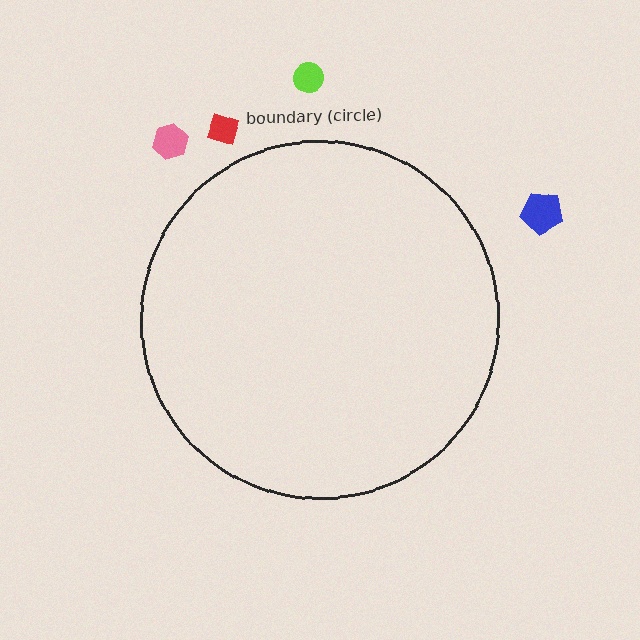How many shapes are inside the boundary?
0 inside, 4 outside.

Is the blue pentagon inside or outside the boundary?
Outside.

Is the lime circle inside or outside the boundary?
Outside.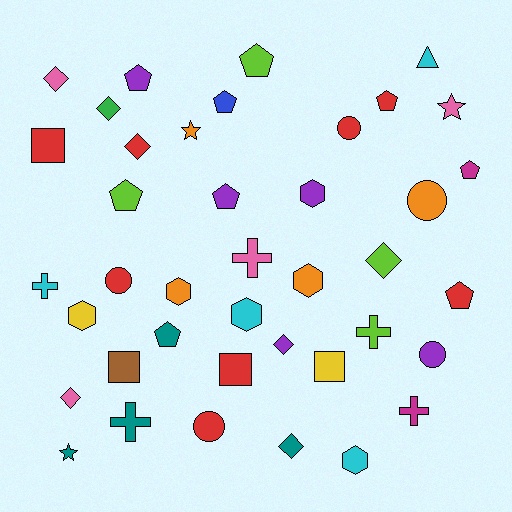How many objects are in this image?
There are 40 objects.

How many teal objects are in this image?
There are 4 teal objects.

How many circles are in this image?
There are 5 circles.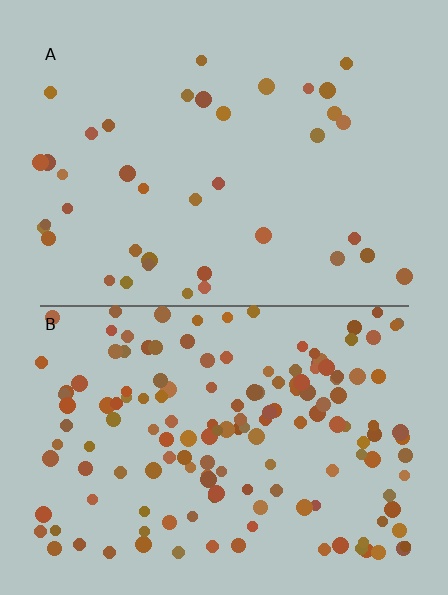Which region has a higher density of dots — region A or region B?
B (the bottom).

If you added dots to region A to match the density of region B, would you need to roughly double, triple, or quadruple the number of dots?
Approximately quadruple.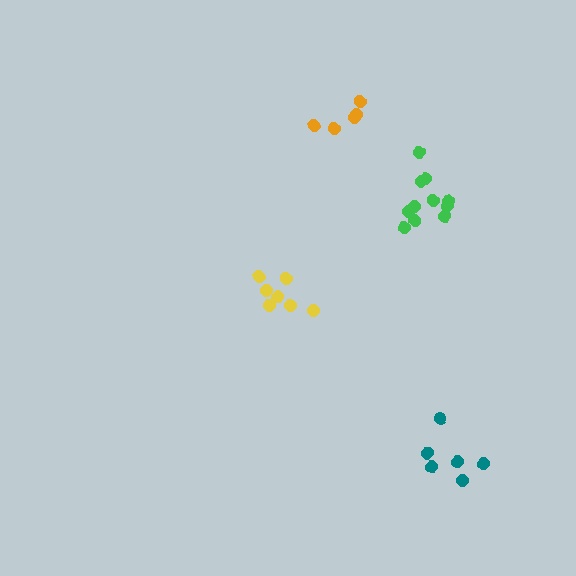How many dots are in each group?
Group 1: 5 dots, Group 2: 7 dots, Group 3: 11 dots, Group 4: 6 dots (29 total).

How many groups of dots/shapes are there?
There are 4 groups.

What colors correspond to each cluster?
The clusters are colored: orange, yellow, green, teal.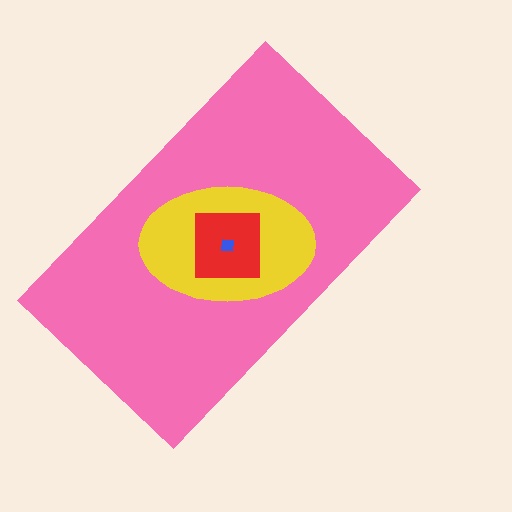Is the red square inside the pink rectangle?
Yes.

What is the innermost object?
The blue square.